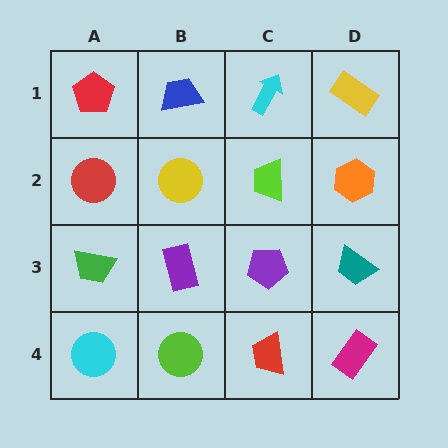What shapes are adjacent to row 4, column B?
A purple rectangle (row 3, column B), a cyan circle (row 4, column A), a red trapezoid (row 4, column C).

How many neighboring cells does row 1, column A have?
2.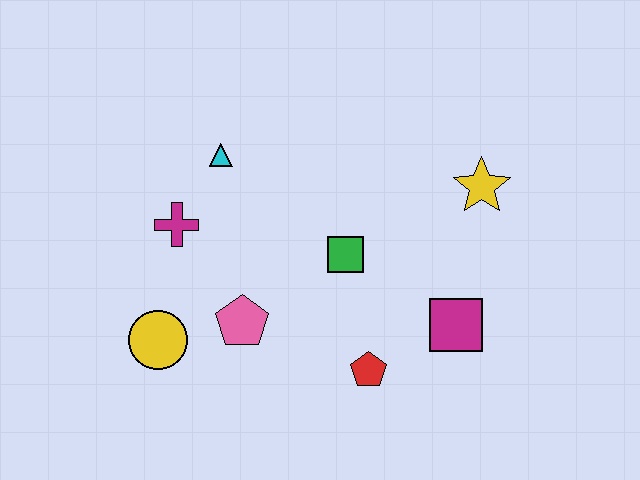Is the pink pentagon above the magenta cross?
No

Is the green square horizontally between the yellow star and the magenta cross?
Yes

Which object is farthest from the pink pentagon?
The yellow star is farthest from the pink pentagon.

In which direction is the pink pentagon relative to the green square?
The pink pentagon is to the left of the green square.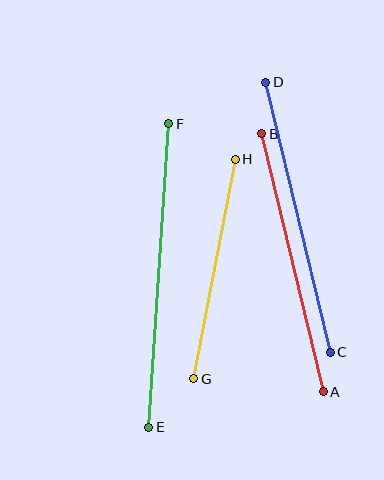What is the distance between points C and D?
The distance is approximately 278 pixels.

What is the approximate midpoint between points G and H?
The midpoint is at approximately (215, 269) pixels.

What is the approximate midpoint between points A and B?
The midpoint is at approximately (292, 263) pixels.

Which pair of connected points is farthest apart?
Points E and F are farthest apart.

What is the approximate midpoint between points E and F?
The midpoint is at approximately (159, 275) pixels.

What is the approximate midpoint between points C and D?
The midpoint is at approximately (298, 217) pixels.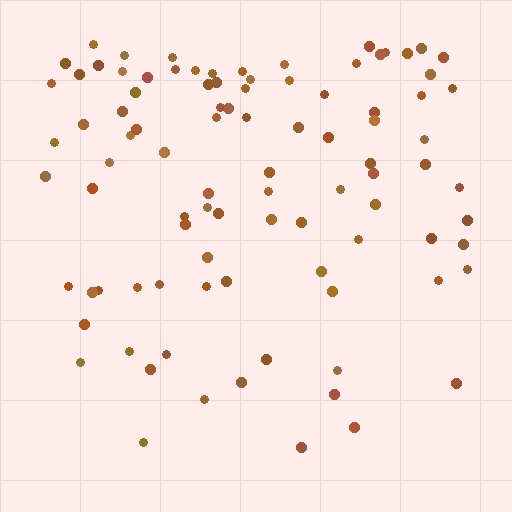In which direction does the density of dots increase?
From bottom to top, with the top side densest.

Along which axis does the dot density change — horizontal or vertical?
Vertical.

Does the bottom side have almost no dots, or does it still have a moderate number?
Still a moderate number, just noticeably fewer than the top.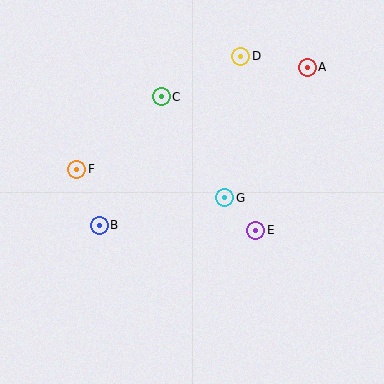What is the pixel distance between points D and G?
The distance between D and G is 142 pixels.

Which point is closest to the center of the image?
Point G at (225, 198) is closest to the center.